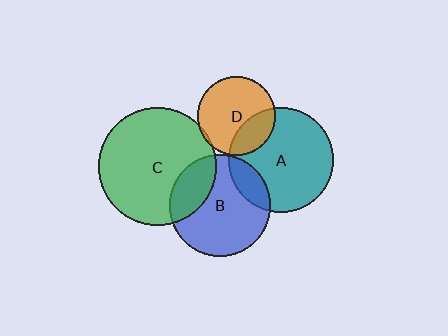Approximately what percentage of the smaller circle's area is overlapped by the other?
Approximately 15%.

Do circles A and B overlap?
Yes.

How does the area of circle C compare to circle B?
Approximately 1.4 times.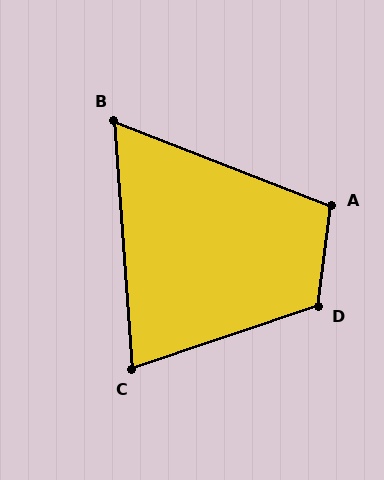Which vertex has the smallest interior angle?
B, at approximately 64 degrees.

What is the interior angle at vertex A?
Approximately 104 degrees (obtuse).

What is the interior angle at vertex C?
Approximately 76 degrees (acute).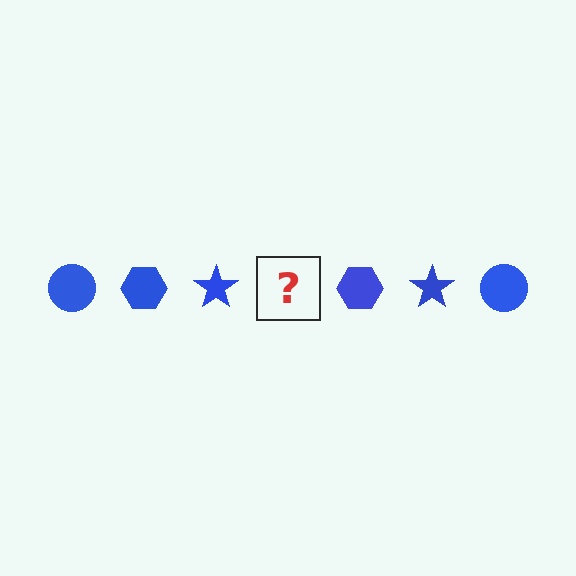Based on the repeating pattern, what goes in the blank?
The blank should be a blue circle.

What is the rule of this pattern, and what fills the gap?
The rule is that the pattern cycles through circle, hexagon, star shapes in blue. The gap should be filled with a blue circle.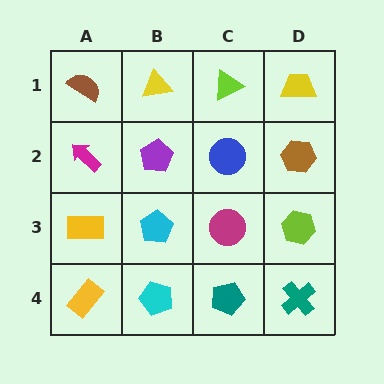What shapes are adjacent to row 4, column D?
A lime hexagon (row 3, column D), a teal pentagon (row 4, column C).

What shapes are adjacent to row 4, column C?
A magenta circle (row 3, column C), a cyan pentagon (row 4, column B), a teal cross (row 4, column D).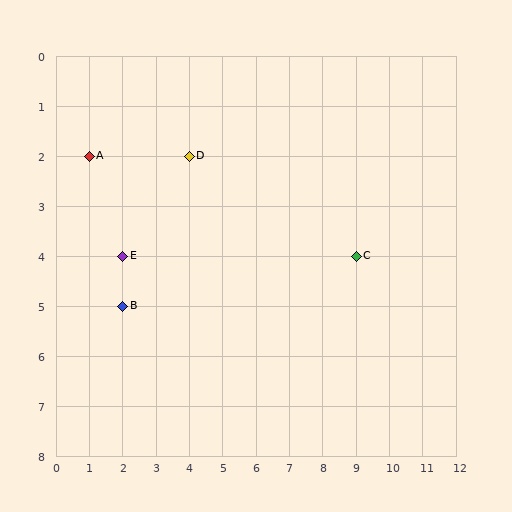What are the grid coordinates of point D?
Point D is at grid coordinates (4, 2).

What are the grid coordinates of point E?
Point E is at grid coordinates (2, 4).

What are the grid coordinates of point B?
Point B is at grid coordinates (2, 5).